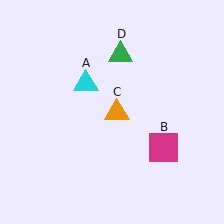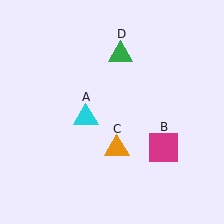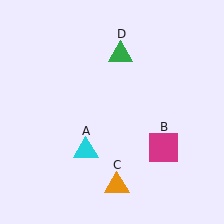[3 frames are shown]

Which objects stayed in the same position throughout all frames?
Magenta square (object B) and green triangle (object D) remained stationary.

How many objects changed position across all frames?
2 objects changed position: cyan triangle (object A), orange triangle (object C).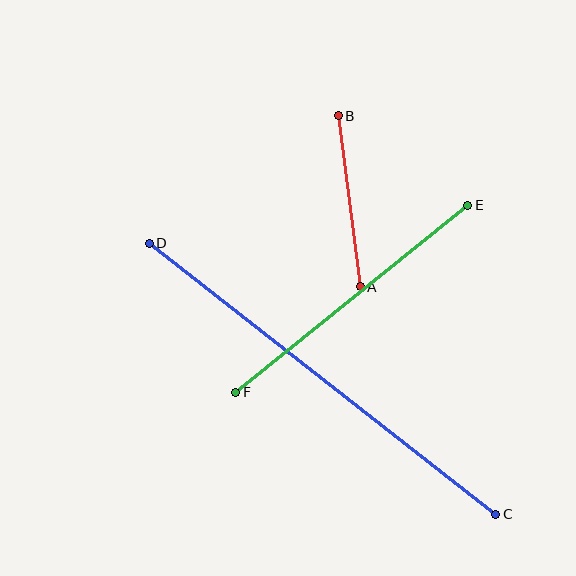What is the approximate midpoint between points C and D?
The midpoint is at approximately (322, 379) pixels.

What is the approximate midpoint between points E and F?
The midpoint is at approximately (352, 299) pixels.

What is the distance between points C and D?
The distance is approximately 440 pixels.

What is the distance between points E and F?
The distance is approximately 298 pixels.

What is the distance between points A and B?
The distance is approximately 172 pixels.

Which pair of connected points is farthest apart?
Points C and D are farthest apart.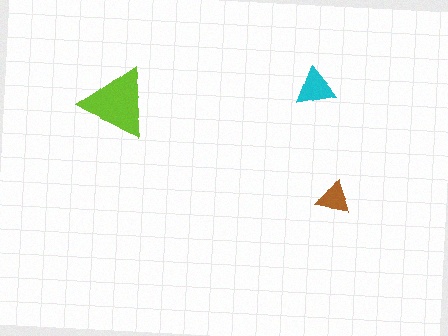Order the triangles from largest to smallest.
the lime one, the cyan one, the brown one.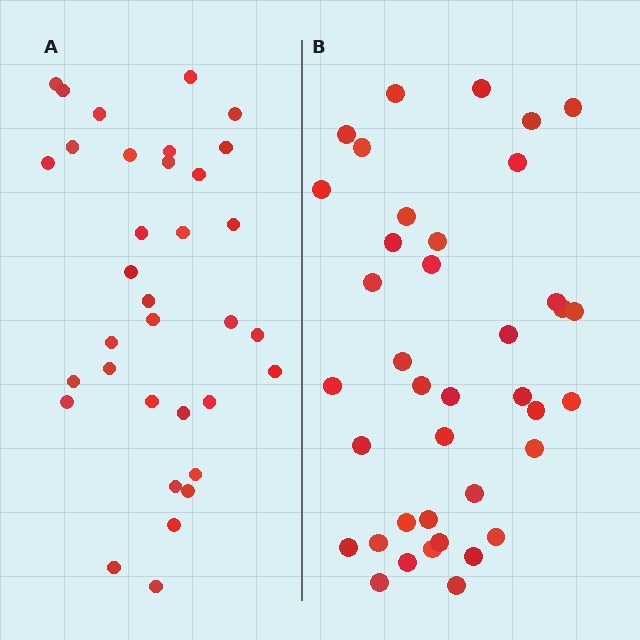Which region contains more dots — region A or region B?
Region B (the right region) has more dots.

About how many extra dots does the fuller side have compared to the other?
Region B has about 5 more dots than region A.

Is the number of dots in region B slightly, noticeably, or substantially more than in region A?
Region B has only slightly more — the two regions are fairly close. The ratio is roughly 1.1 to 1.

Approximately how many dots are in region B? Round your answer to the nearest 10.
About 40 dots. (The exact count is 39, which rounds to 40.)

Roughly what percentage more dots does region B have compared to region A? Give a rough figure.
About 15% more.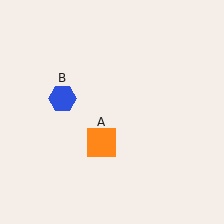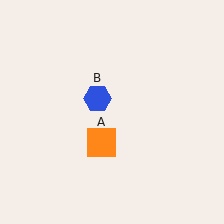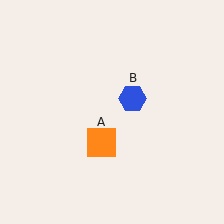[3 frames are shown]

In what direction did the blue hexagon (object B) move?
The blue hexagon (object B) moved right.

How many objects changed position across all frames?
1 object changed position: blue hexagon (object B).